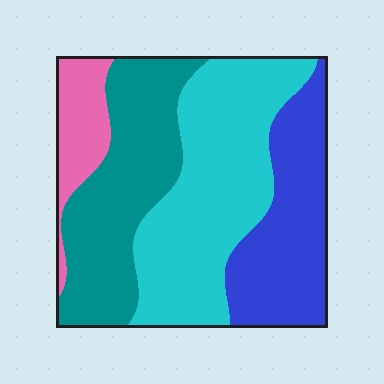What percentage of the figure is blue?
Blue takes up about one quarter (1/4) of the figure.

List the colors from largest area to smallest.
From largest to smallest: cyan, teal, blue, pink.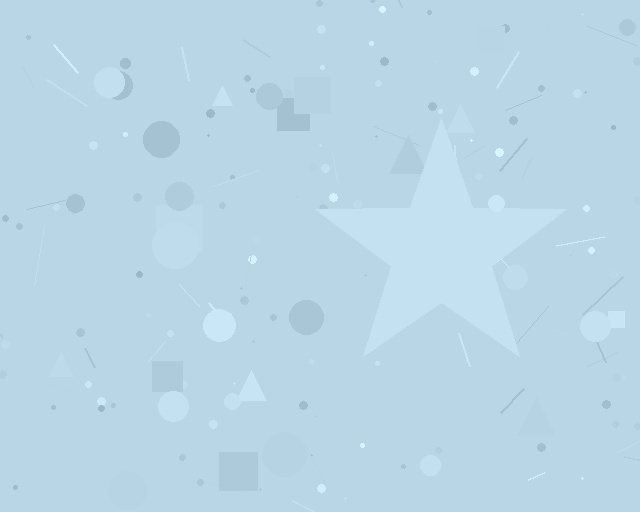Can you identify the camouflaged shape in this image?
The camouflaged shape is a star.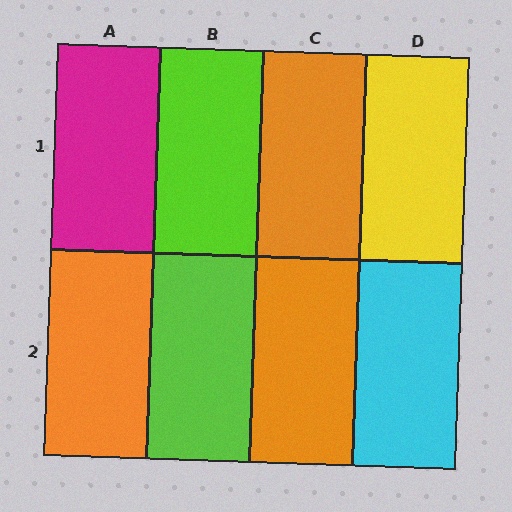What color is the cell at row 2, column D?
Cyan.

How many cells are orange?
3 cells are orange.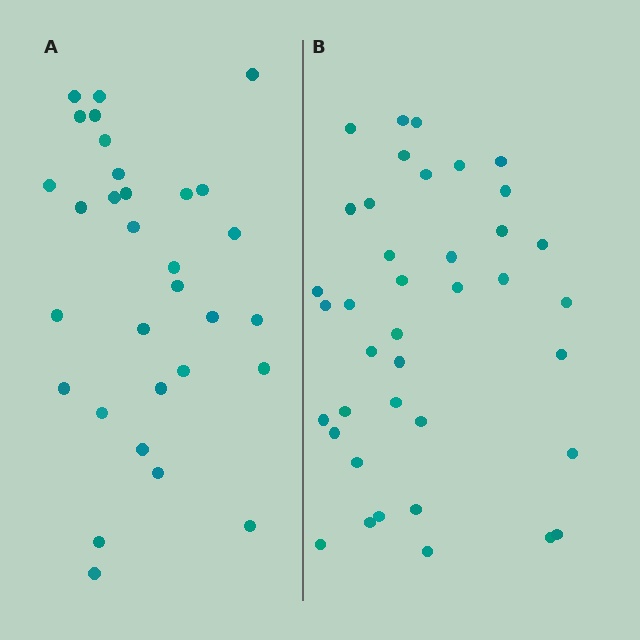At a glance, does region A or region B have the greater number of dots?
Region B (the right region) has more dots.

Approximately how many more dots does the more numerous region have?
Region B has roughly 8 or so more dots than region A.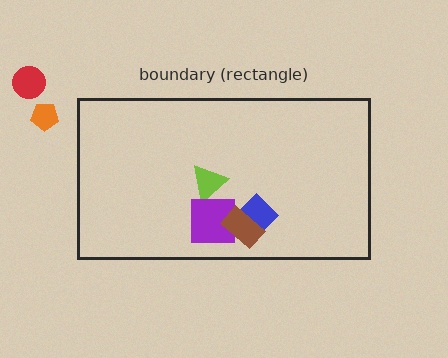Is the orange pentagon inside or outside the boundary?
Outside.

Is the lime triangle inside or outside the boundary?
Inside.